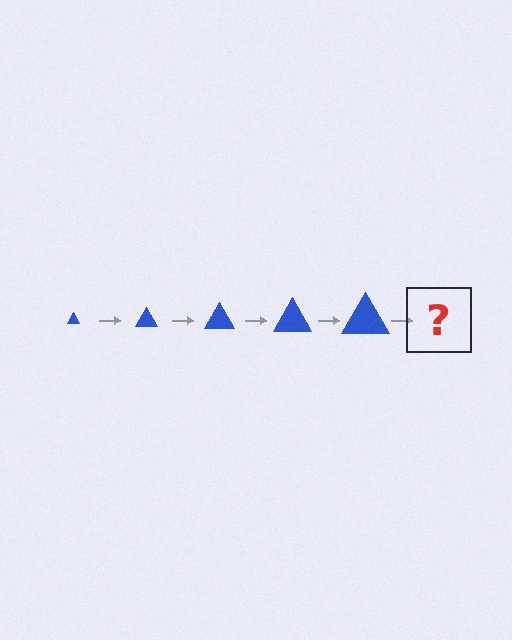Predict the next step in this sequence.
The next step is a blue triangle, larger than the previous one.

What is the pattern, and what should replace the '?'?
The pattern is that the triangle gets progressively larger each step. The '?' should be a blue triangle, larger than the previous one.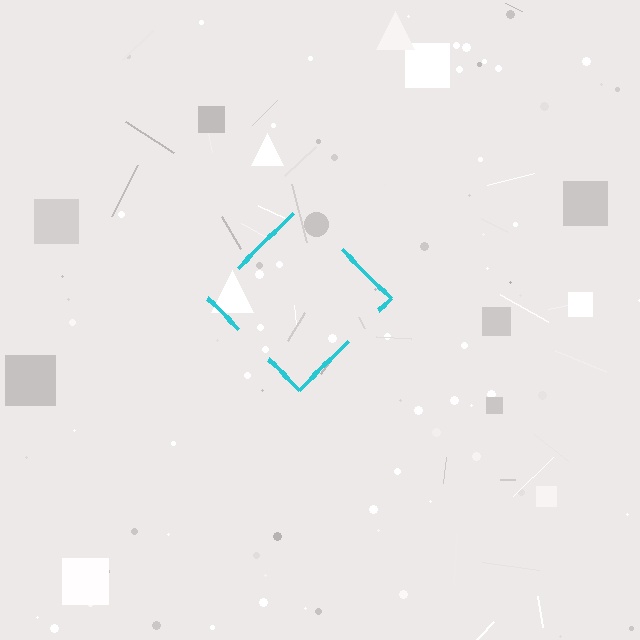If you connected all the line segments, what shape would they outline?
They would outline a diamond.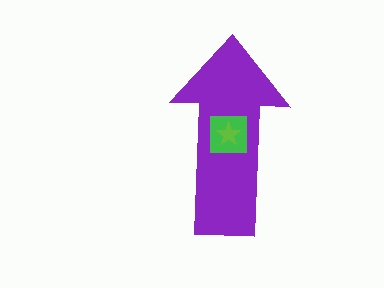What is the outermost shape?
The purple arrow.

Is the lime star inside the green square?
Yes.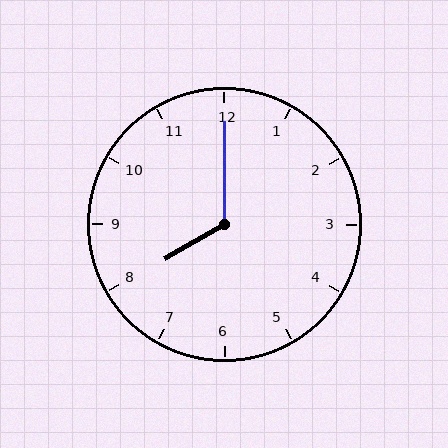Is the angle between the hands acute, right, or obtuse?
It is obtuse.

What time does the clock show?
8:00.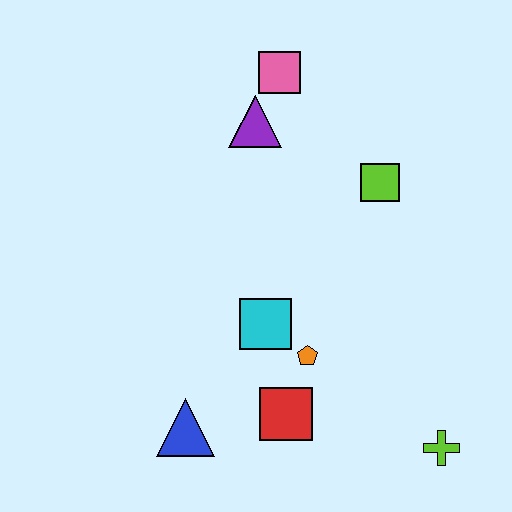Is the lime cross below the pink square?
Yes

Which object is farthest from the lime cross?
The pink square is farthest from the lime cross.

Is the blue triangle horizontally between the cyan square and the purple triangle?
No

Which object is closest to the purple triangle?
The pink square is closest to the purple triangle.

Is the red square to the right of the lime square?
No